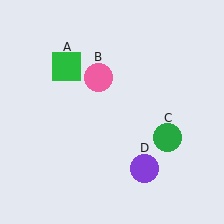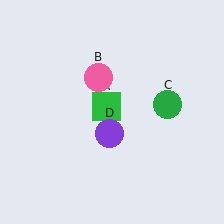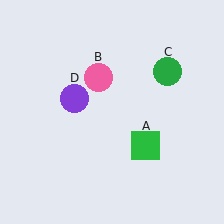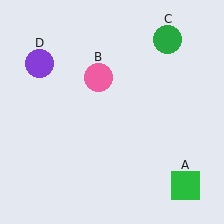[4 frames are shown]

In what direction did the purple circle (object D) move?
The purple circle (object D) moved up and to the left.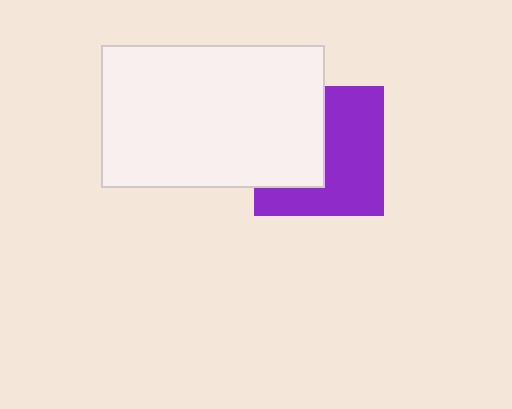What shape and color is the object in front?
The object in front is a white rectangle.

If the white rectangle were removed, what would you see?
You would see the complete purple square.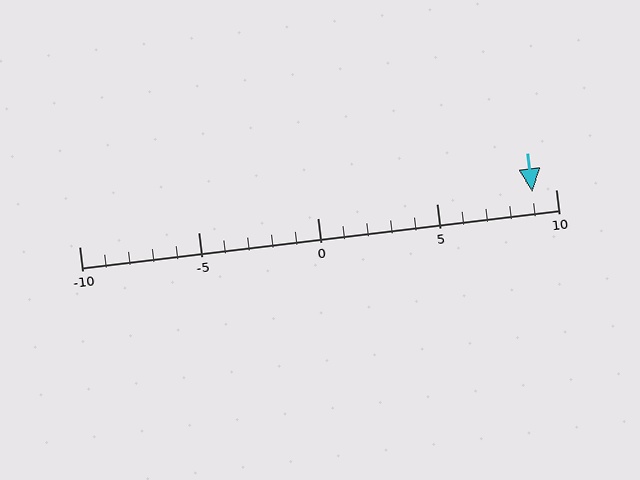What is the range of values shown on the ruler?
The ruler shows values from -10 to 10.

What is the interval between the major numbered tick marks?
The major tick marks are spaced 5 units apart.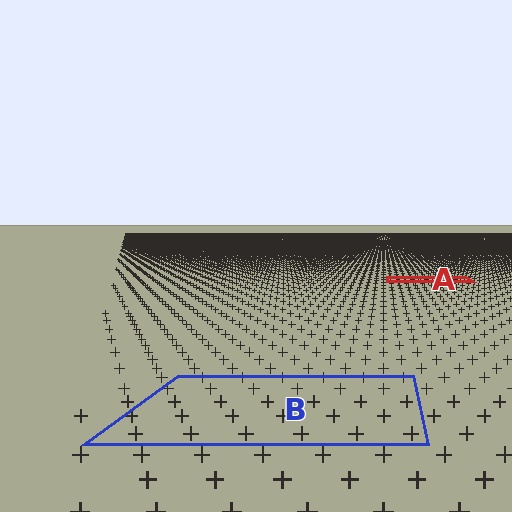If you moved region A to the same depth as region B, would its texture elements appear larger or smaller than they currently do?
They would appear larger. At a closer depth, the same texture elements are projected at a bigger on-screen size.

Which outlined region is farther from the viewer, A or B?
Region A is farther from the viewer — the texture elements inside it appear smaller and more densely packed.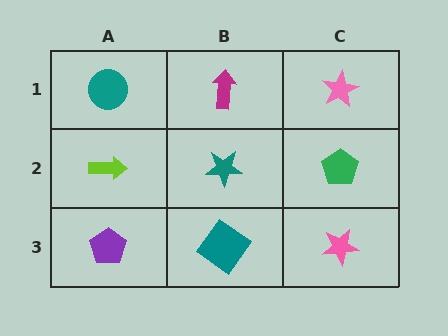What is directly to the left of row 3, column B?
A purple pentagon.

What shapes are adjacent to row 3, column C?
A green pentagon (row 2, column C), a teal diamond (row 3, column B).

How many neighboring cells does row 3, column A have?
2.